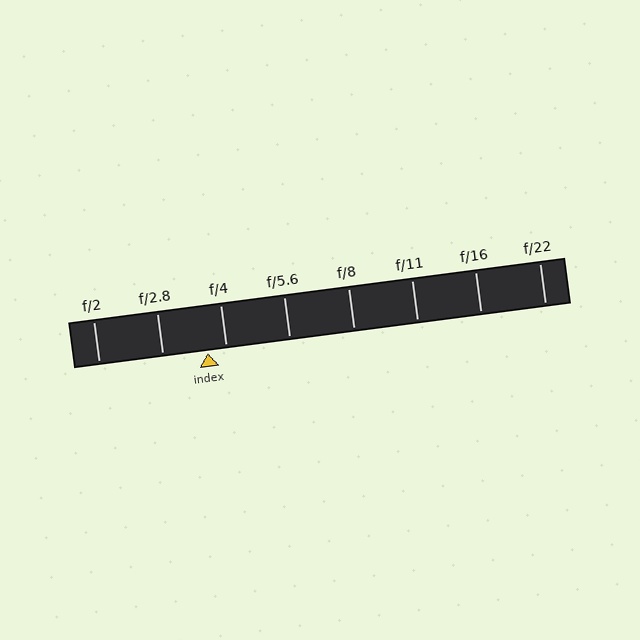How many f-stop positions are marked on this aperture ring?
There are 8 f-stop positions marked.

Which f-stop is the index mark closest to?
The index mark is closest to f/4.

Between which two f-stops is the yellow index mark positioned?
The index mark is between f/2.8 and f/4.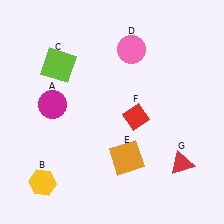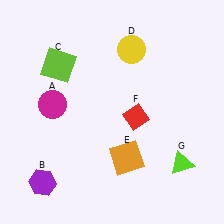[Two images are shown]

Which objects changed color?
B changed from yellow to purple. D changed from pink to yellow. G changed from red to lime.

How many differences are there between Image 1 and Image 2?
There are 3 differences between the two images.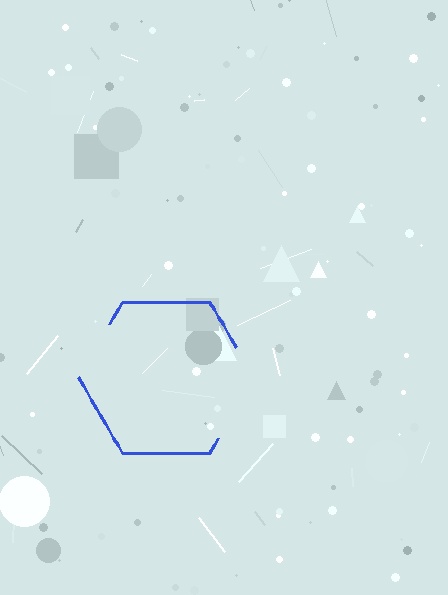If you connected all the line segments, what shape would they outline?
They would outline a hexagon.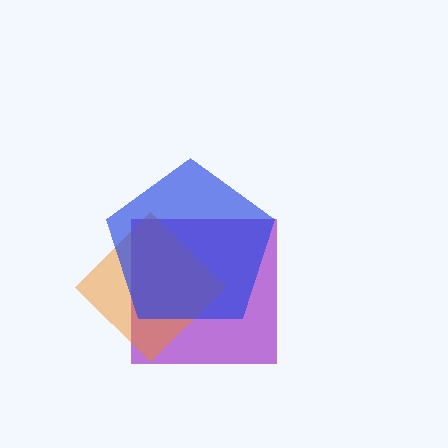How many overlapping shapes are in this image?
There are 3 overlapping shapes in the image.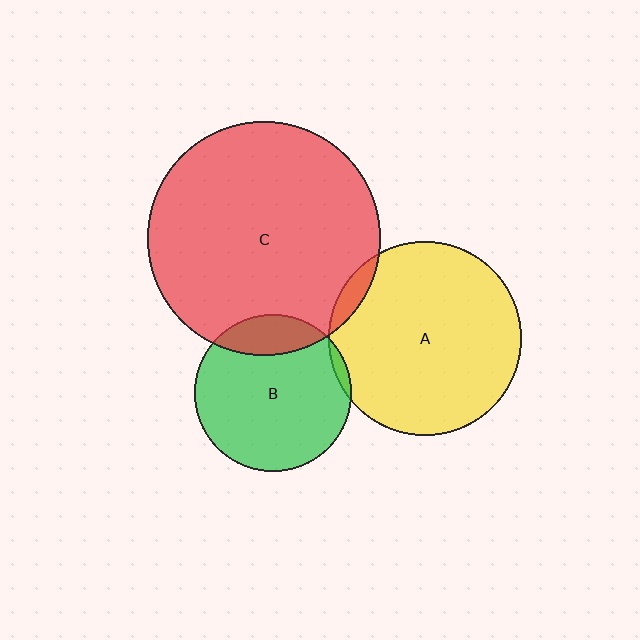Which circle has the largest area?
Circle C (red).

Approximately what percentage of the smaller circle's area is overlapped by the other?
Approximately 15%.